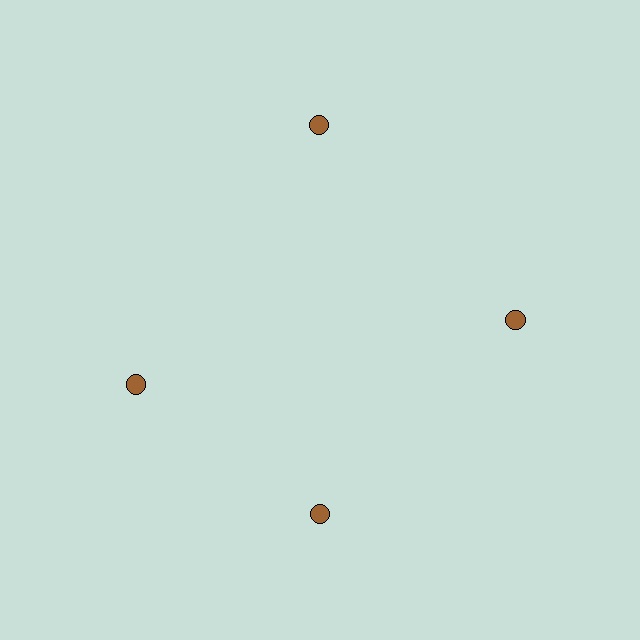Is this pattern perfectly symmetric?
No. The 4 brown circles are arranged in a ring, but one element near the 9 o'clock position is rotated out of alignment along the ring, breaking the 4-fold rotational symmetry.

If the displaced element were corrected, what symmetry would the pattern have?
It would have 4-fold rotational symmetry — the pattern would map onto itself every 90 degrees.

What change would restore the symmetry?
The symmetry would be restored by rotating it back into even spacing with its neighbors so that all 4 circles sit at equal angles and equal distance from the center.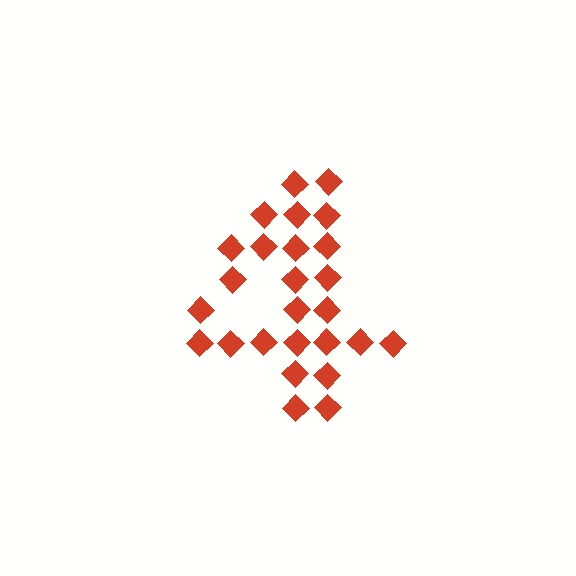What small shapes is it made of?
It is made of small diamonds.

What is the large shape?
The large shape is the digit 4.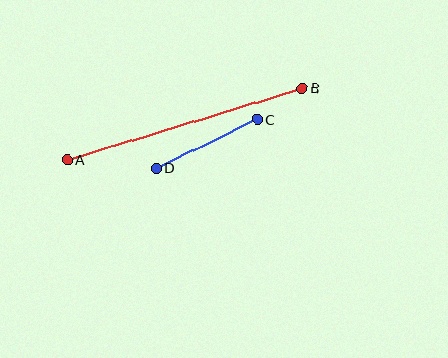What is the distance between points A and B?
The distance is approximately 245 pixels.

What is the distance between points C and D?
The distance is approximately 112 pixels.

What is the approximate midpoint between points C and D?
The midpoint is at approximately (207, 144) pixels.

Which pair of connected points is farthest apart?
Points A and B are farthest apart.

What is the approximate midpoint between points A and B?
The midpoint is at approximately (185, 124) pixels.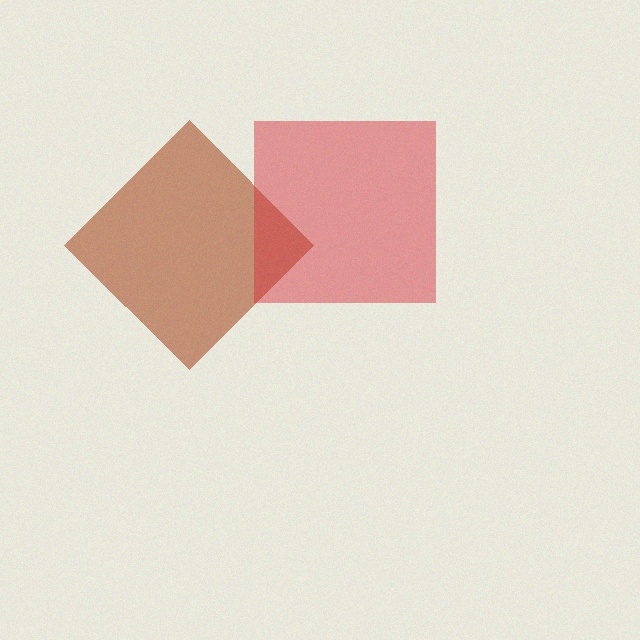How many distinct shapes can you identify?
There are 2 distinct shapes: a brown diamond, a red square.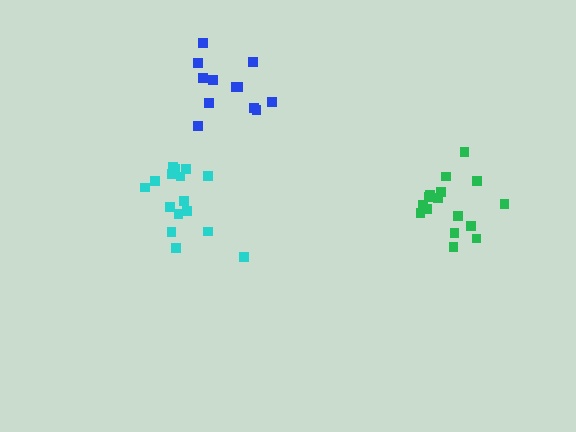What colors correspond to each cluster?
The clusters are colored: green, cyan, blue.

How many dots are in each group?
Group 1: 16 dots, Group 2: 16 dots, Group 3: 13 dots (45 total).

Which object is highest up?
The blue cluster is topmost.